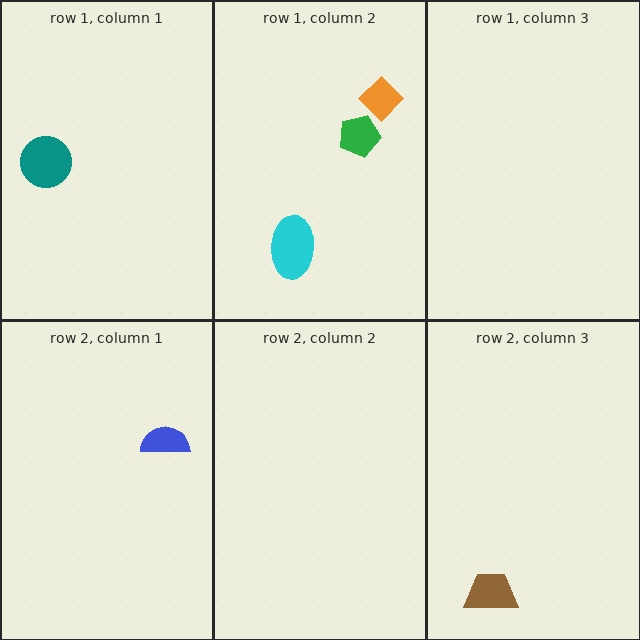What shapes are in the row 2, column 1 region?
The blue semicircle.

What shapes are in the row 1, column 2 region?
The green pentagon, the orange diamond, the cyan ellipse.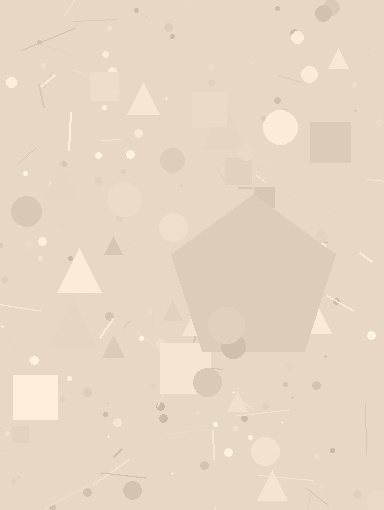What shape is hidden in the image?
A pentagon is hidden in the image.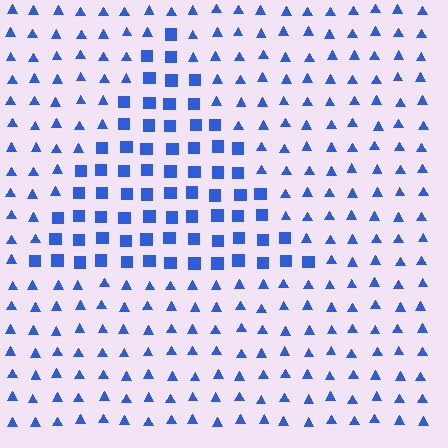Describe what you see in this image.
The image is filled with small blue elements arranged in a uniform grid. A triangle-shaped region contains squares, while the surrounding area contains triangles. The boundary is defined purely by the change in element shape.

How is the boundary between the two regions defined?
The boundary is defined by a change in element shape: squares inside vs. triangles outside. All elements share the same color and spacing.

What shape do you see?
I see a triangle.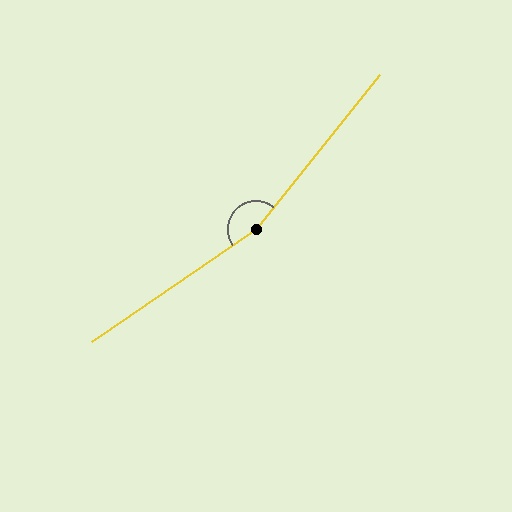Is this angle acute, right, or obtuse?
It is obtuse.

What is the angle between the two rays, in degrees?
Approximately 163 degrees.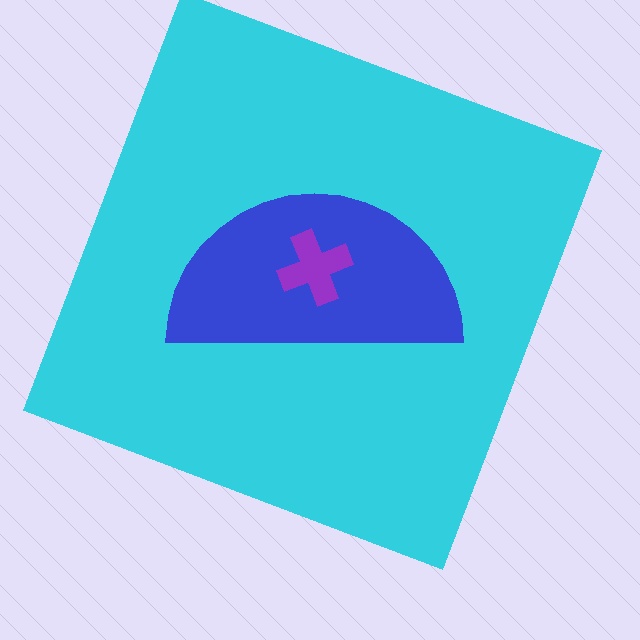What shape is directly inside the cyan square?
The blue semicircle.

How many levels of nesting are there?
3.